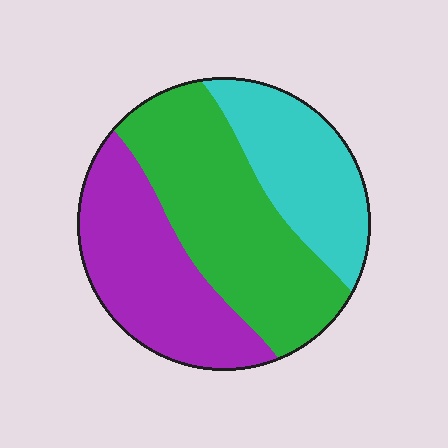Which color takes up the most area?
Green, at roughly 40%.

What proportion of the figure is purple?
Purple covers 33% of the figure.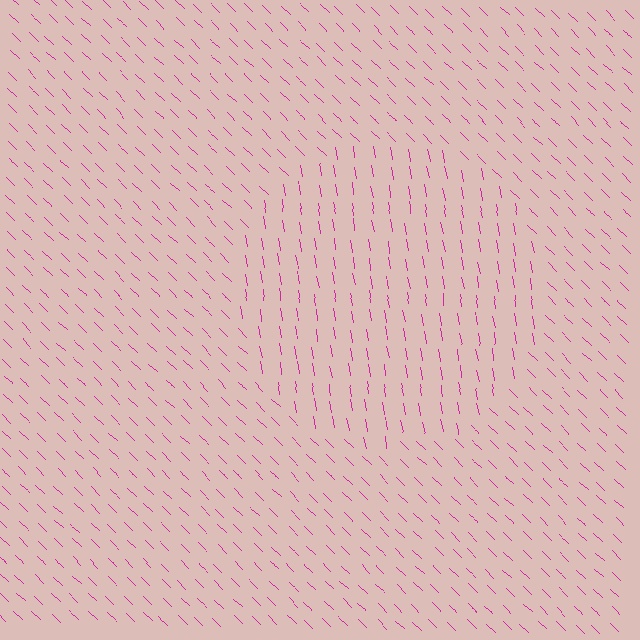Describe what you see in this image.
The image is filled with small magenta line segments. A circle region in the image has lines oriented differently from the surrounding lines, creating a visible texture boundary.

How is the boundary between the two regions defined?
The boundary is defined purely by a change in line orientation (approximately 36 degrees difference). All lines are the same color and thickness.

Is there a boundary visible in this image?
Yes, there is a texture boundary formed by a change in line orientation.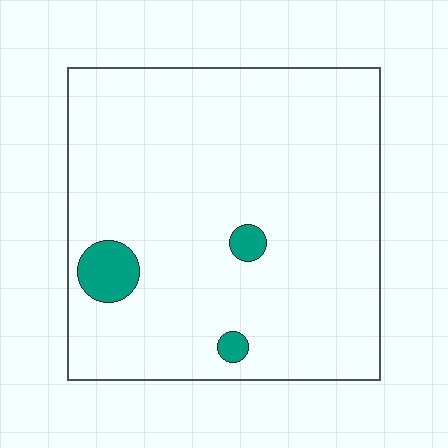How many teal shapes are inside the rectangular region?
3.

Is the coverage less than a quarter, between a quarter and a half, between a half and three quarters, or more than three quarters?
Less than a quarter.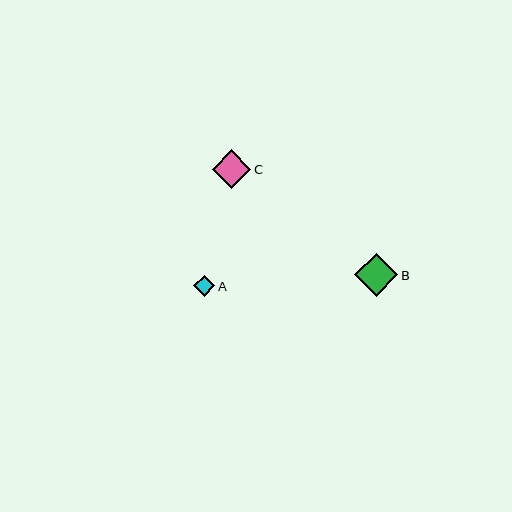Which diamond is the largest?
Diamond B is the largest with a size of approximately 43 pixels.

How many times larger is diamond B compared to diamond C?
Diamond B is approximately 1.1 times the size of diamond C.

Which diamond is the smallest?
Diamond A is the smallest with a size of approximately 21 pixels.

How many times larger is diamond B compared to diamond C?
Diamond B is approximately 1.1 times the size of diamond C.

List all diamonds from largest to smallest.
From largest to smallest: B, C, A.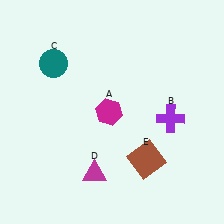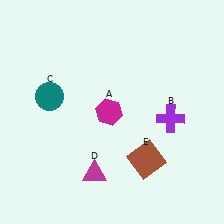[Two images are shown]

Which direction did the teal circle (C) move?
The teal circle (C) moved down.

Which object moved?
The teal circle (C) moved down.